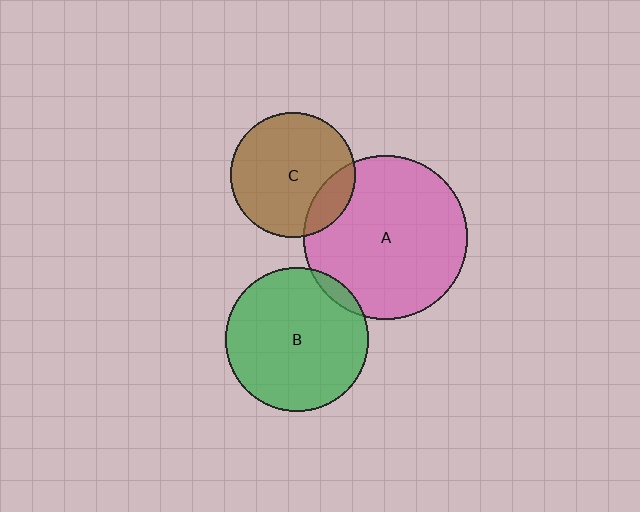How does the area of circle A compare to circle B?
Approximately 1.3 times.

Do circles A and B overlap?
Yes.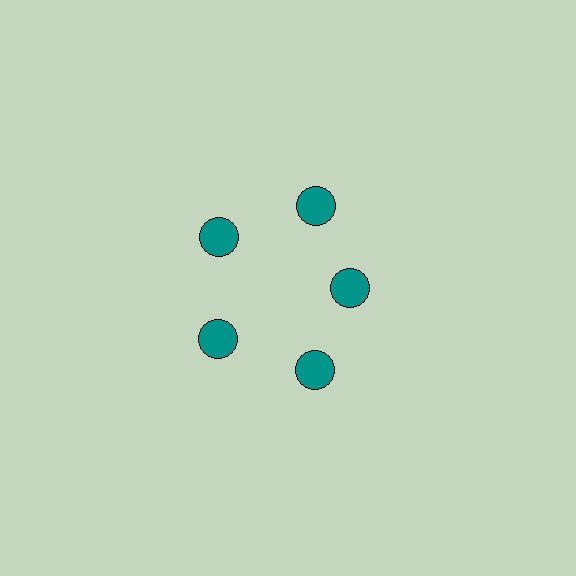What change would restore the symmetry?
The symmetry would be restored by moving it outward, back onto the ring so that all 5 circles sit at equal angles and equal distance from the center.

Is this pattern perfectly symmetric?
No. The 5 teal circles are arranged in a ring, but one element near the 3 o'clock position is pulled inward toward the center, breaking the 5-fold rotational symmetry.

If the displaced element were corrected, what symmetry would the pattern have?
It would have 5-fold rotational symmetry — the pattern would map onto itself every 72 degrees.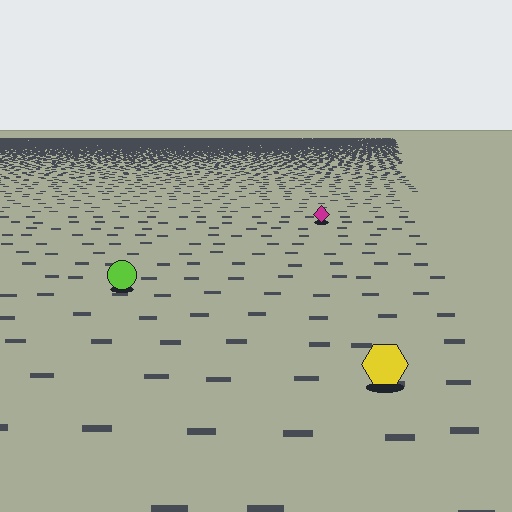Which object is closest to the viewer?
The yellow hexagon is closest. The texture marks near it are larger and more spread out.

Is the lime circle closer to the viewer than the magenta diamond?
Yes. The lime circle is closer — you can tell from the texture gradient: the ground texture is coarser near it.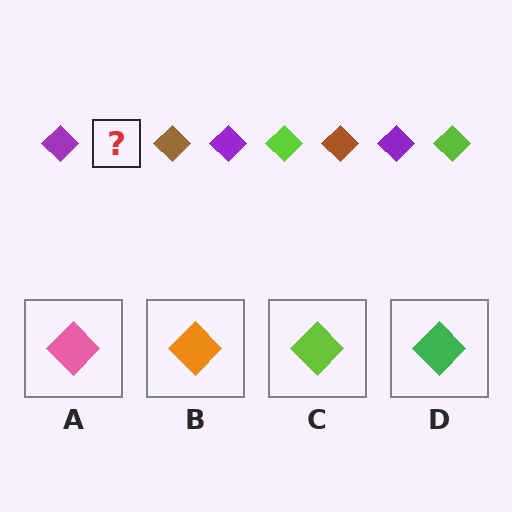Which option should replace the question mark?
Option C.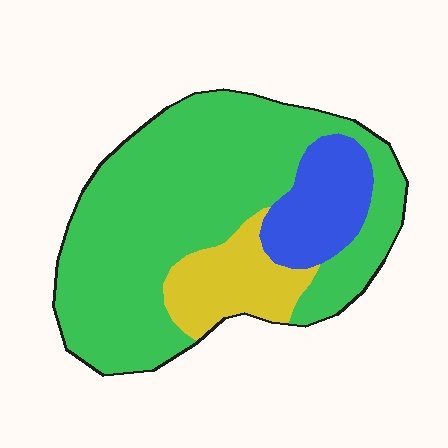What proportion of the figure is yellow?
Yellow takes up about one eighth (1/8) of the figure.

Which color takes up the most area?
Green, at roughly 70%.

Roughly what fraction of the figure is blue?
Blue covers 15% of the figure.